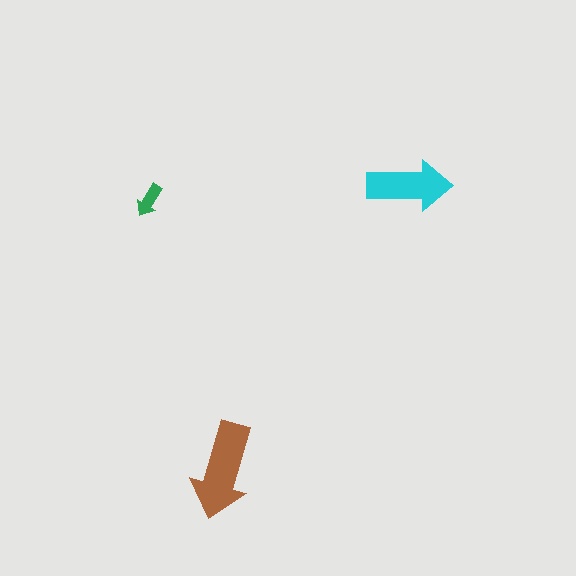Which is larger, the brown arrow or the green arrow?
The brown one.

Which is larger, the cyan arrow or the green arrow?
The cyan one.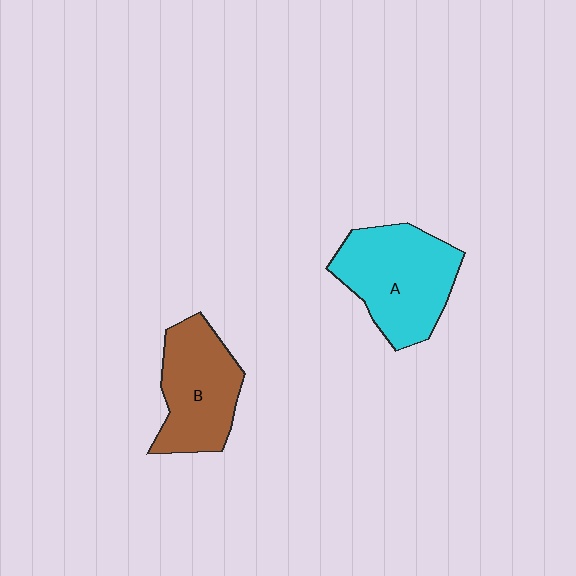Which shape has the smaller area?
Shape B (brown).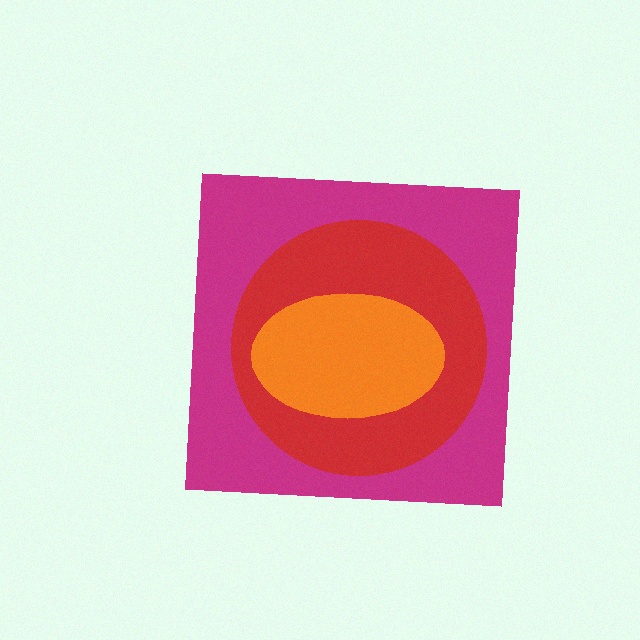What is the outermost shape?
The magenta square.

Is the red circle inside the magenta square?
Yes.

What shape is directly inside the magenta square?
The red circle.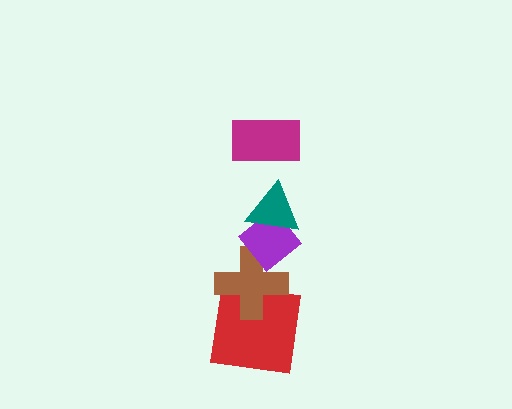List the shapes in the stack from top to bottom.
From top to bottom: the magenta rectangle, the teal triangle, the purple diamond, the brown cross, the red square.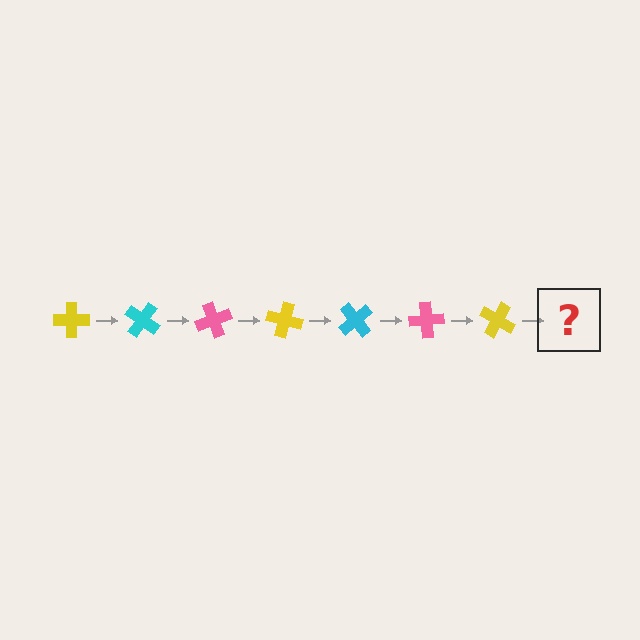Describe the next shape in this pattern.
It should be a cyan cross, rotated 245 degrees from the start.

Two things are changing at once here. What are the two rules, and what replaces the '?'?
The two rules are that it rotates 35 degrees each step and the color cycles through yellow, cyan, and pink. The '?' should be a cyan cross, rotated 245 degrees from the start.